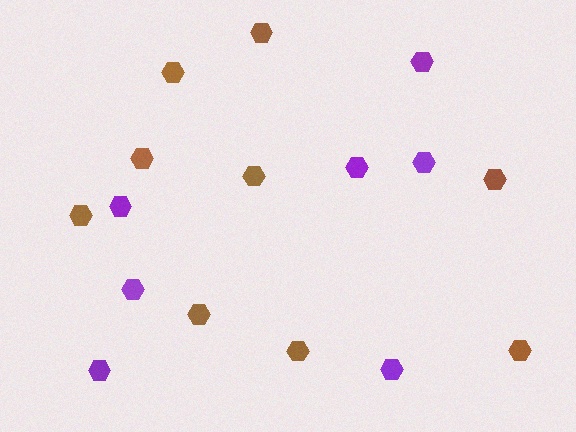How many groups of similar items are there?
There are 2 groups: one group of brown hexagons (9) and one group of purple hexagons (7).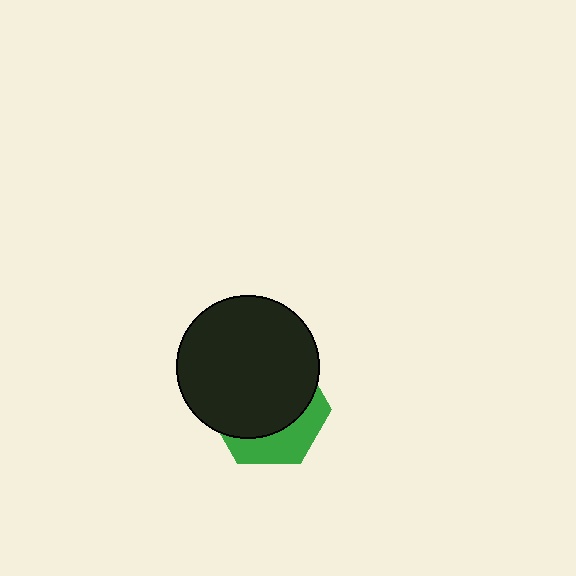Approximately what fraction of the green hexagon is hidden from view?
Roughly 68% of the green hexagon is hidden behind the black circle.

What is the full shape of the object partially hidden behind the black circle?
The partially hidden object is a green hexagon.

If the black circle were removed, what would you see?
You would see the complete green hexagon.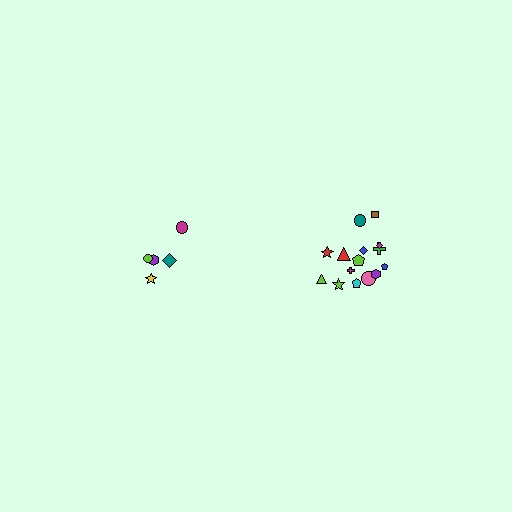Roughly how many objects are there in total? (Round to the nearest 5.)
Roughly 20 objects in total.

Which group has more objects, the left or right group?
The right group.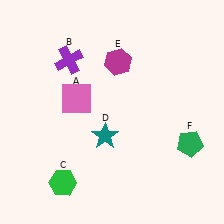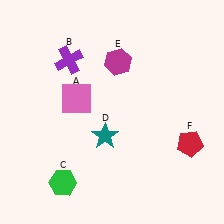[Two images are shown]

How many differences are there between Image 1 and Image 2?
There is 1 difference between the two images.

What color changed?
The pentagon (F) changed from green in Image 1 to red in Image 2.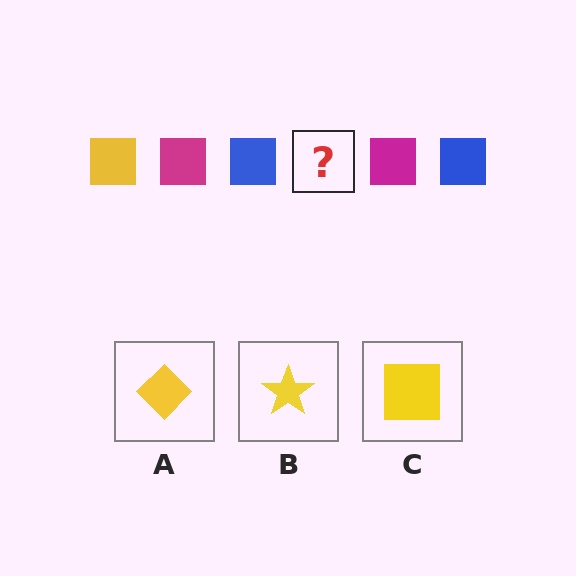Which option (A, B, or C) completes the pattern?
C.